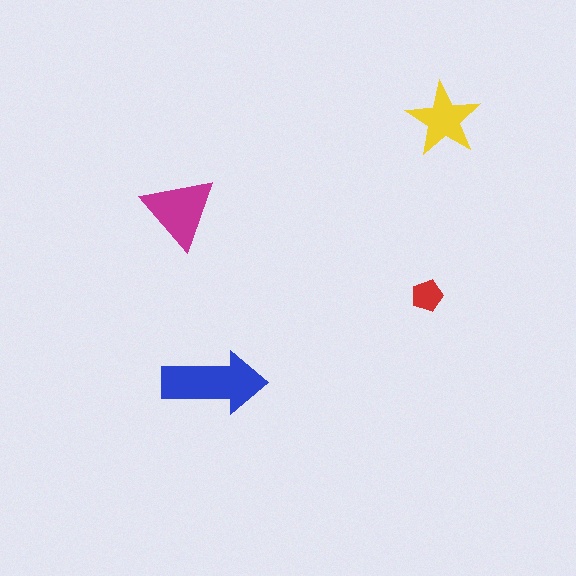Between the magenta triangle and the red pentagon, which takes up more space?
The magenta triangle.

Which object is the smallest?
The red pentagon.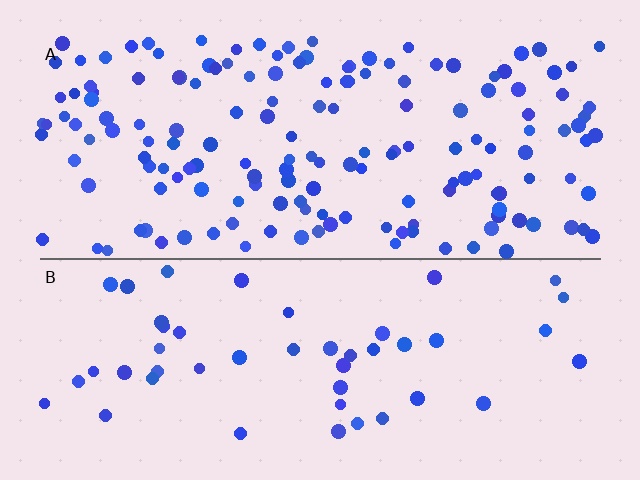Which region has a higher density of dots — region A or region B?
A (the top).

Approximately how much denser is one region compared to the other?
Approximately 3.3× — region A over region B.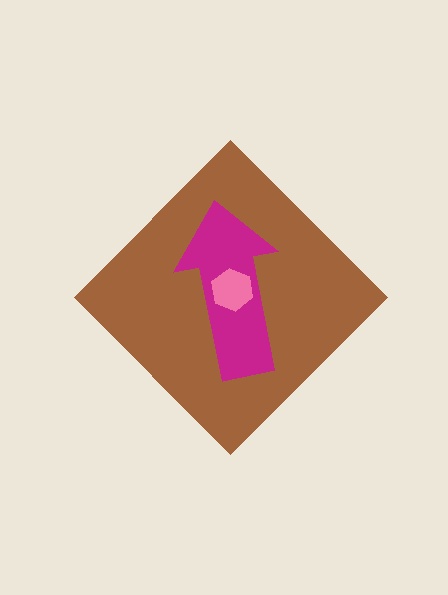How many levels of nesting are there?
3.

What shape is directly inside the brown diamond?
The magenta arrow.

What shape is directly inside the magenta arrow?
The pink hexagon.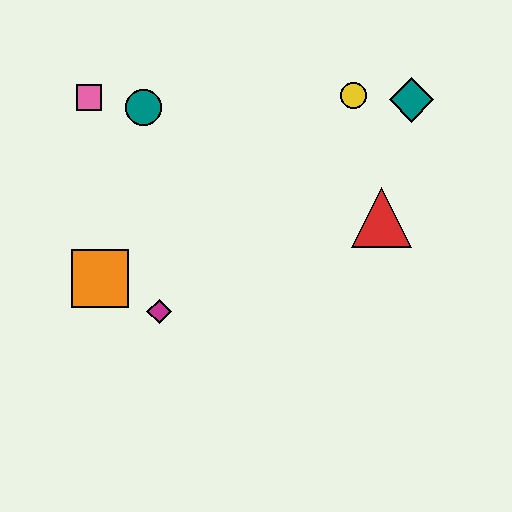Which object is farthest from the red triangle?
The pink square is farthest from the red triangle.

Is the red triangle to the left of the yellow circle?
No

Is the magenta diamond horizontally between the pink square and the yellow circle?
Yes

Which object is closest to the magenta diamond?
The orange square is closest to the magenta diamond.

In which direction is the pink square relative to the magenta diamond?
The pink square is above the magenta diamond.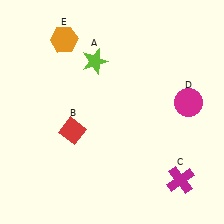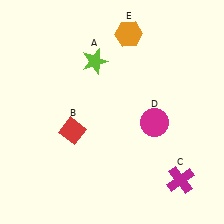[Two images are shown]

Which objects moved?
The objects that moved are: the magenta circle (D), the orange hexagon (E).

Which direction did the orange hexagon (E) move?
The orange hexagon (E) moved right.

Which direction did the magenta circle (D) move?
The magenta circle (D) moved left.